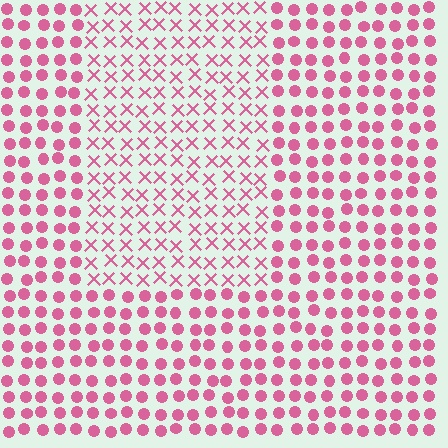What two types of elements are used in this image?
The image uses X marks inside the rectangle region and circles outside it.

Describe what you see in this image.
The image is filled with small pink elements arranged in a uniform grid. A rectangle-shaped region contains X marks, while the surrounding area contains circles. The boundary is defined purely by the change in element shape.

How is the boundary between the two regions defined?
The boundary is defined by a change in element shape: X marks inside vs. circles outside. All elements share the same color and spacing.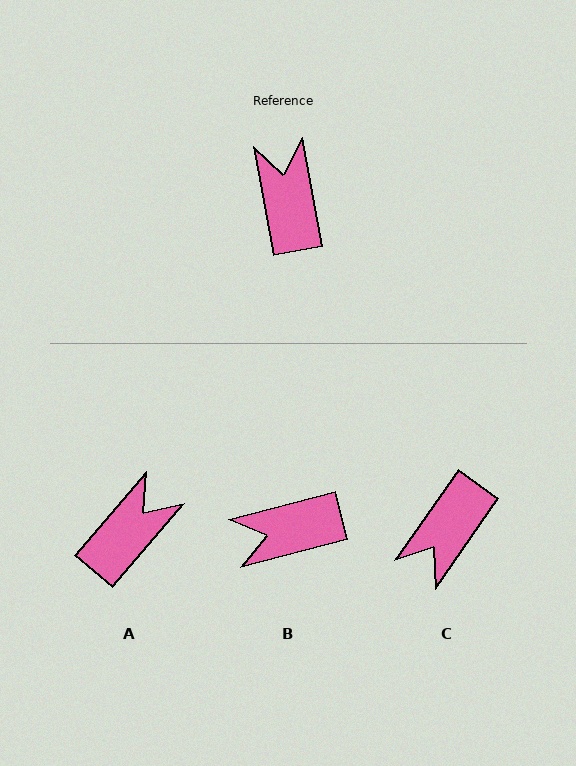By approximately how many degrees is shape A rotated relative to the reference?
Approximately 51 degrees clockwise.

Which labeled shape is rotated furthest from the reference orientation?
C, about 134 degrees away.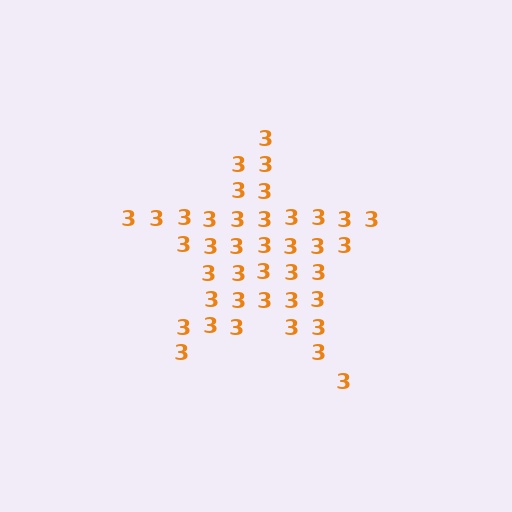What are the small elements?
The small elements are digit 3's.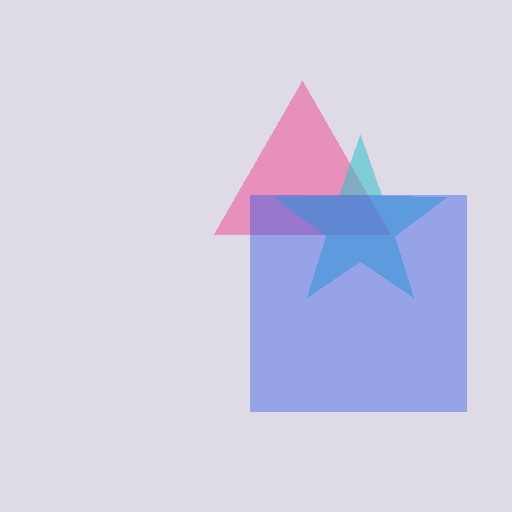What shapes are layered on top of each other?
The layered shapes are: a pink triangle, a cyan star, a blue square.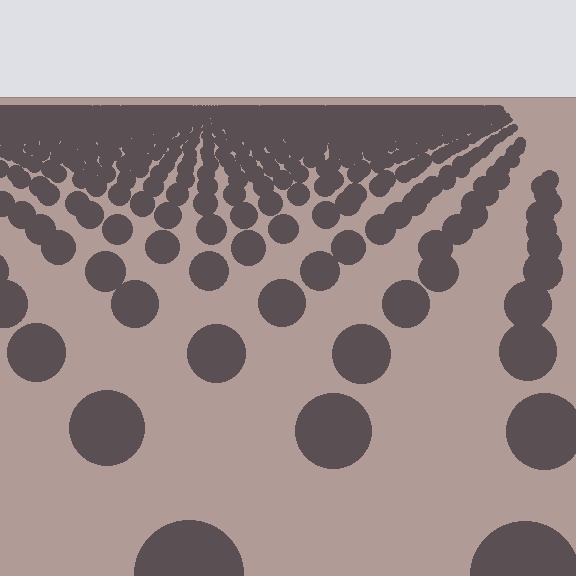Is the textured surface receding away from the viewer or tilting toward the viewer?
The surface is receding away from the viewer. Texture elements get smaller and denser toward the top.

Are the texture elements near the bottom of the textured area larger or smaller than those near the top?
Larger. Near the bottom, elements are closer to the viewer and appear at a bigger on-screen size.